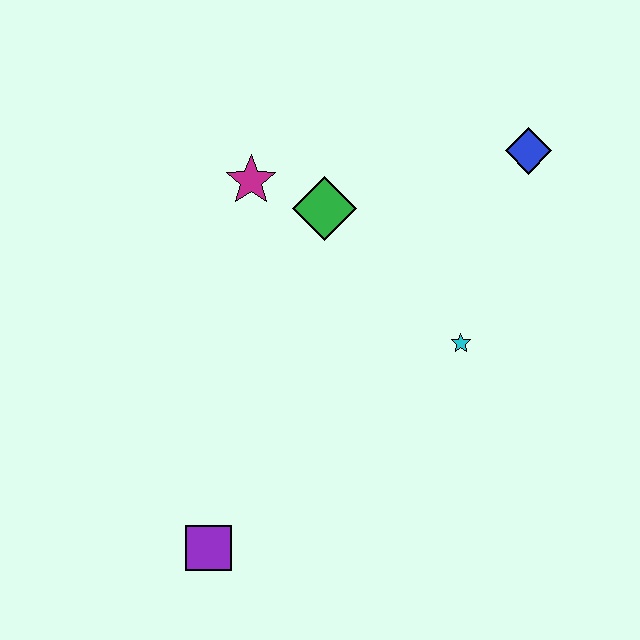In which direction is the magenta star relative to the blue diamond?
The magenta star is to the left of the blue diamond.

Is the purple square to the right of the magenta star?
No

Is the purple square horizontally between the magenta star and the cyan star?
No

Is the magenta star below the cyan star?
No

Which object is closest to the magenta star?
The green diamond is closest to the magenta star.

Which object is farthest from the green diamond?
The purple square is farthest from the green diamond.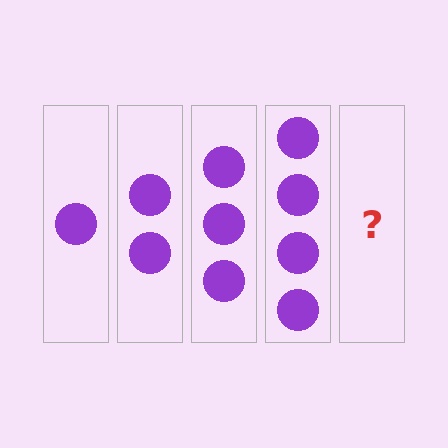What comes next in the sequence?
The next element should be 5 circles.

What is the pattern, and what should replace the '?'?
The pattern is that each step adds one more circle. The '?' should be 5 circles.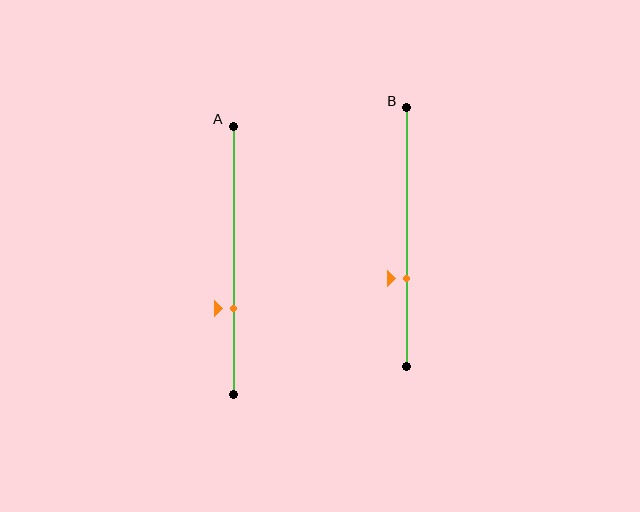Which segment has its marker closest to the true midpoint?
Segment B has its marker closest to the true midpoint.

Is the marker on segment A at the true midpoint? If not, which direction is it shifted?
No, the marker on segment A is shifted downward by about 18% of the segment length.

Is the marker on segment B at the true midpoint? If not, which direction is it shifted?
No, the marker on segment B is shifted downward by about 16% of the segment length.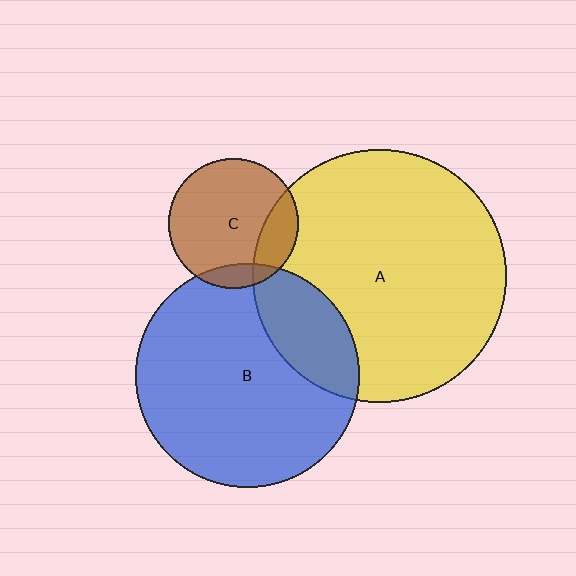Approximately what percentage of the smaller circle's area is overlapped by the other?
Approximately 20%.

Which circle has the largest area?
Circle A (yellow).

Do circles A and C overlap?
Yes.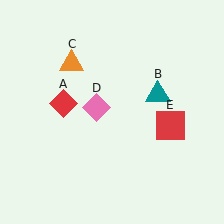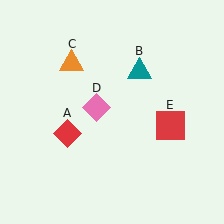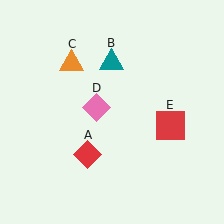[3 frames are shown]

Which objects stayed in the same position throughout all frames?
Orange triangle (object C) and pink diamond (object D) and red square (object E) remained stationary.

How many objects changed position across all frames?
2 objects changed position: red diamond (object A), teal triangle (object B).